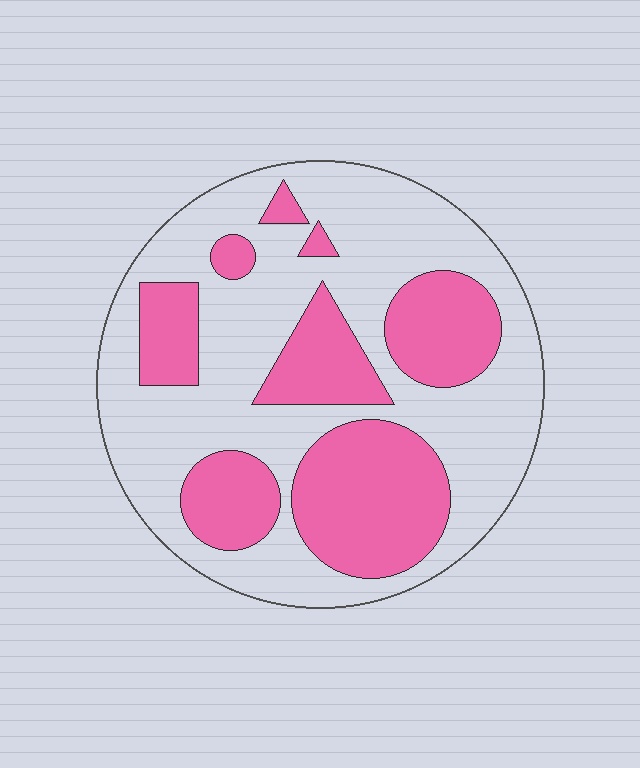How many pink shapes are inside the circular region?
8.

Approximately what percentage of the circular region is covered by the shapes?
Approximately 35%.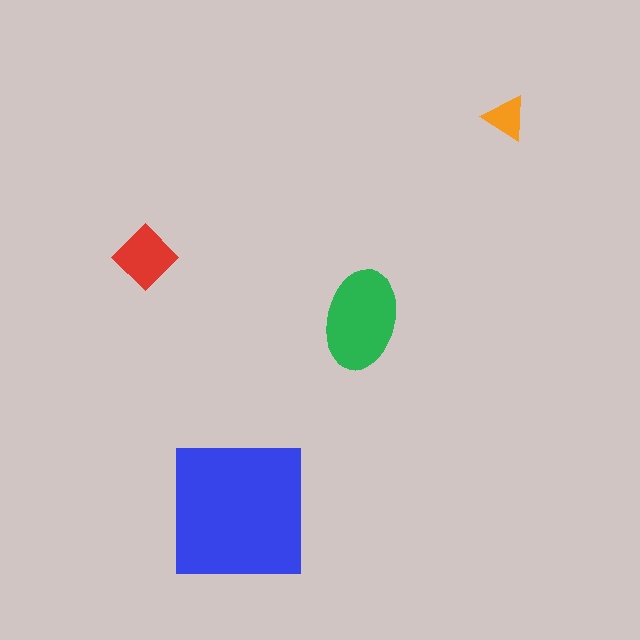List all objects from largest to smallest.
The blue square, the green ellipse, the red diamond, the orange triangle.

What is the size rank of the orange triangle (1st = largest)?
4th.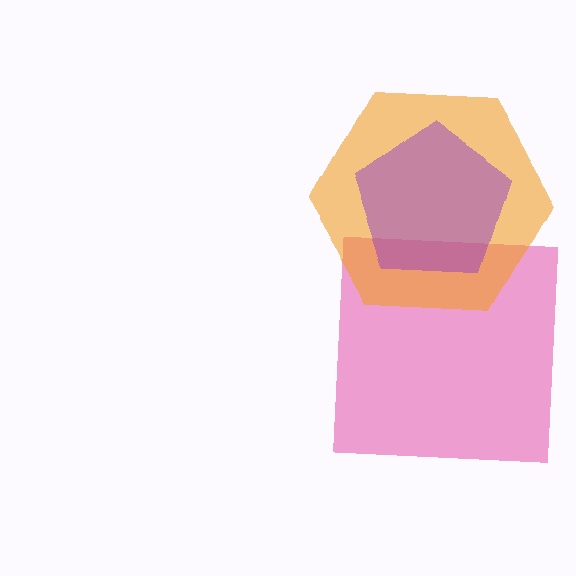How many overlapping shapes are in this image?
There are 3 overlapping shapes in the image.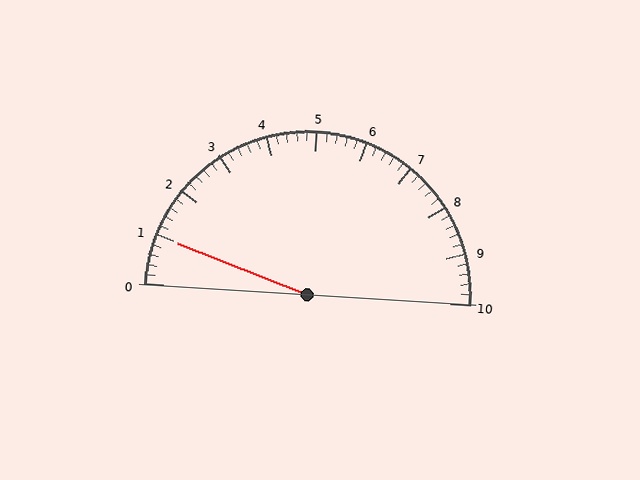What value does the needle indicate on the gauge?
The needle indicates approximately 1.0.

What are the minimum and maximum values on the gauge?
The gauge ranges from 0 to 10.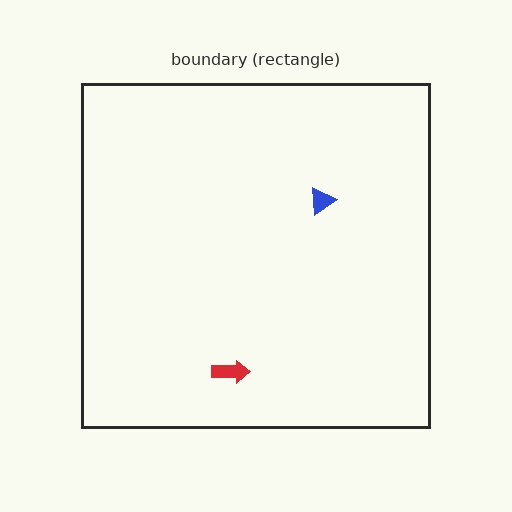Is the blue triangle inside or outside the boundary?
Inside.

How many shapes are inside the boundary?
2 inside, 0 outside.